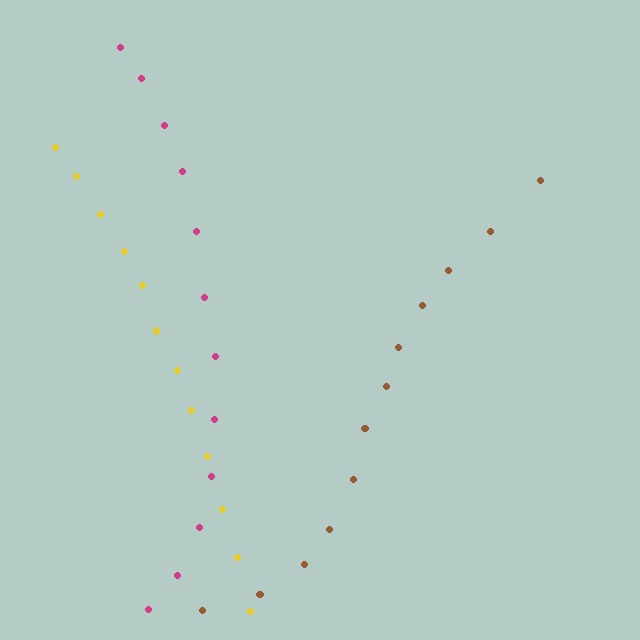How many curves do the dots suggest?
There are 3 distinct paths.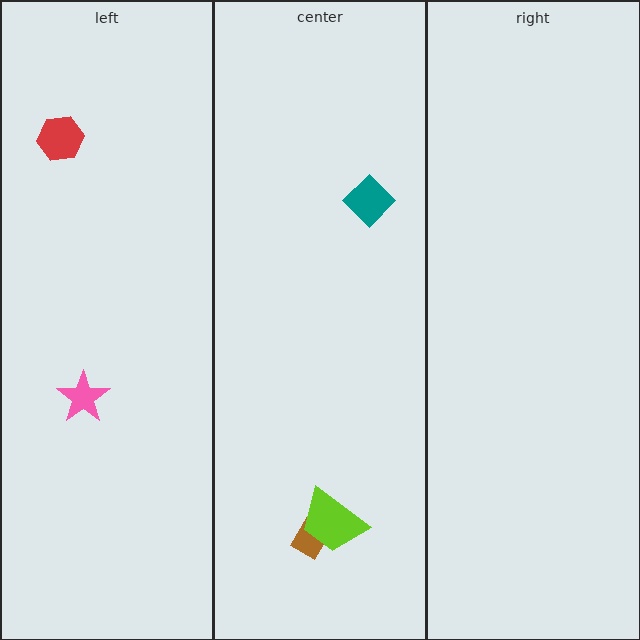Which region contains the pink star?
The left region.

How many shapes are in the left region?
2.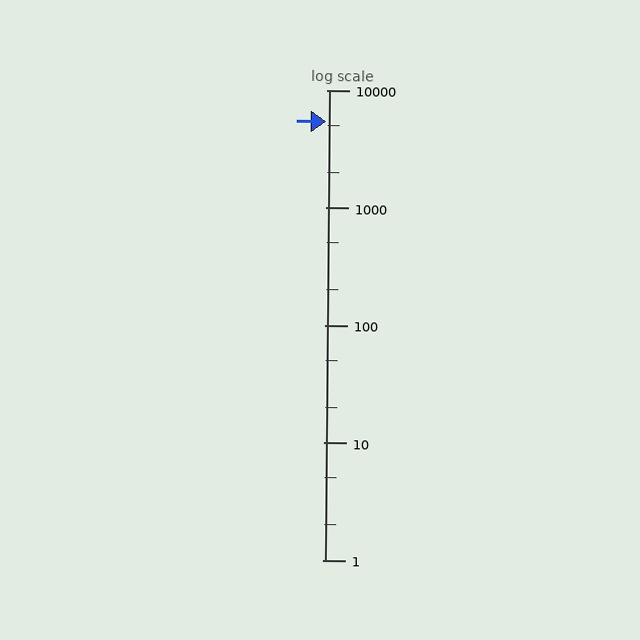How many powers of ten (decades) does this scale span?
The scale spans 4 decades, from 1 to 10000.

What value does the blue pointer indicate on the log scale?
The pointer indicates approximately 5400.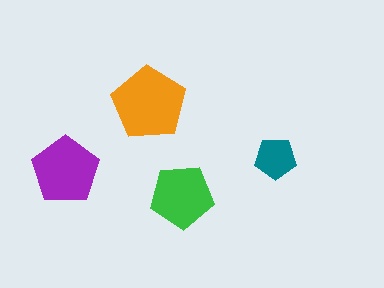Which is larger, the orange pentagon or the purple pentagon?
The orange one.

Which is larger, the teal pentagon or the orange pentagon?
The orange one.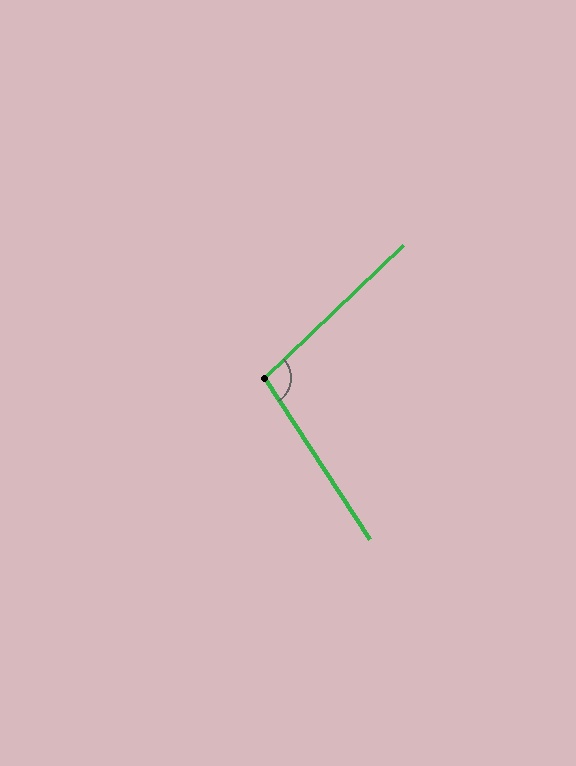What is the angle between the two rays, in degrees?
Approximately 101 degrees.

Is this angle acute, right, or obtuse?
It is obtuse.